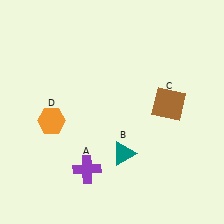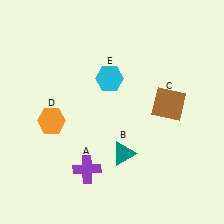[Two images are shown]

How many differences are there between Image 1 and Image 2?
There is 1 difference between the two images.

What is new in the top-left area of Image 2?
A cyan hexagon (E) was added in the top-left area of Image 2.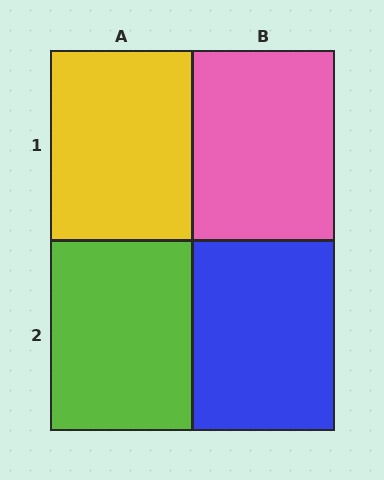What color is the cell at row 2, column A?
Lime.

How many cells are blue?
1 cell is blue.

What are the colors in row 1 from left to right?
Yellow, pink.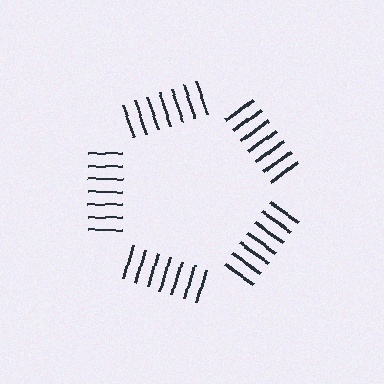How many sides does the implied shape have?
5 sides — the line-ends trace a pentagon.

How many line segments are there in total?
35 — 7 along each of the 5 edges.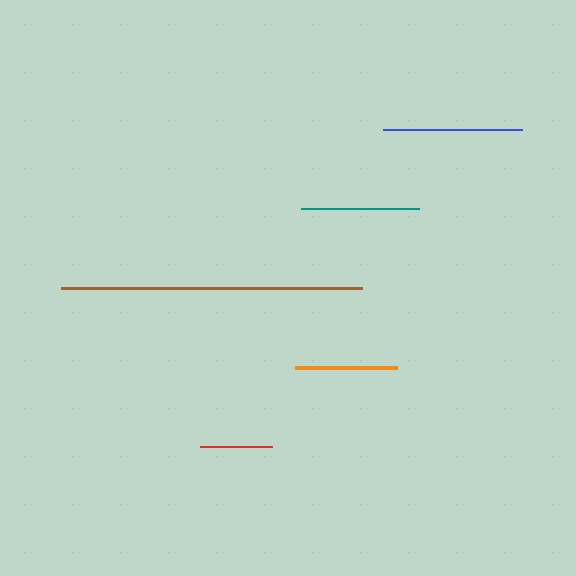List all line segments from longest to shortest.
From longest to shortest: brown, blue, teal, orange, red.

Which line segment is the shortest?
The red line is the shortest at approximately 72 pixels.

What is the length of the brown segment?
The brown segment is approximately 301 pixels long.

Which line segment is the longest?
The brown line is the longest at approximately 301 pixels.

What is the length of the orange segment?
The orange segment is approximately 102 pixels long.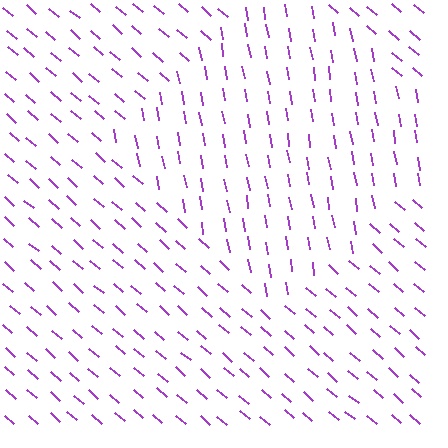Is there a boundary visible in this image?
Yes, there is a texture boundary formed by a change in line orientation.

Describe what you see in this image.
The image is filled with small purple line segments. A diamond region in the image has lines oriented differently from the surrounding lines, creating a visible texture boundary.